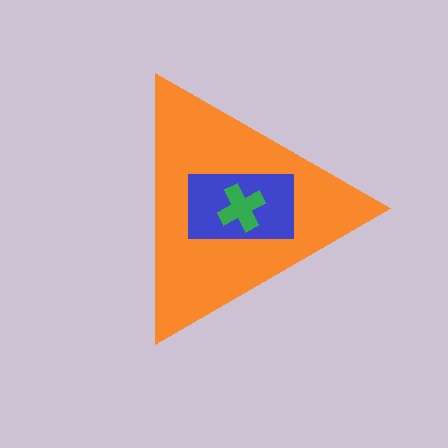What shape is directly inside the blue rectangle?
The green cross.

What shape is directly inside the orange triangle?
The blue rectangle.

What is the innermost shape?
The green cross.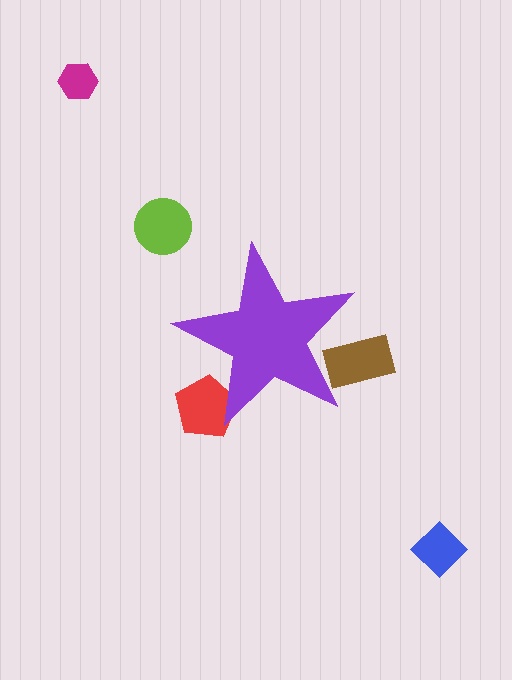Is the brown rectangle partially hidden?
Yes, the brown rectangle is partially hidden behind the purple star.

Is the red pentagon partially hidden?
Yes, the red pentagon is partially hidden behind the purple star.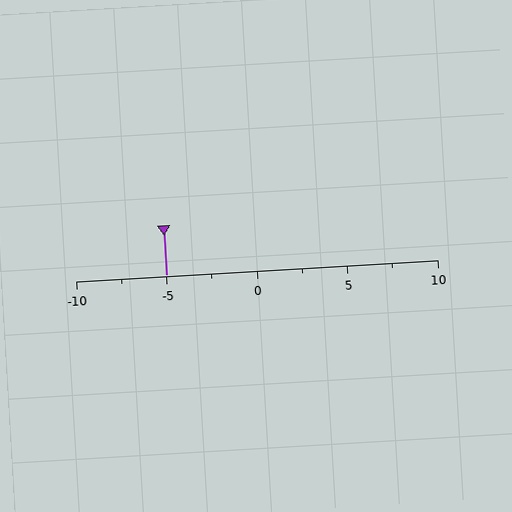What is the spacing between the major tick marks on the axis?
The major ticks are spaced 5 apart.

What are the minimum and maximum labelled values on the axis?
The axis runs from -10 to 10.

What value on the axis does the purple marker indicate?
The marker indicates approximately -5.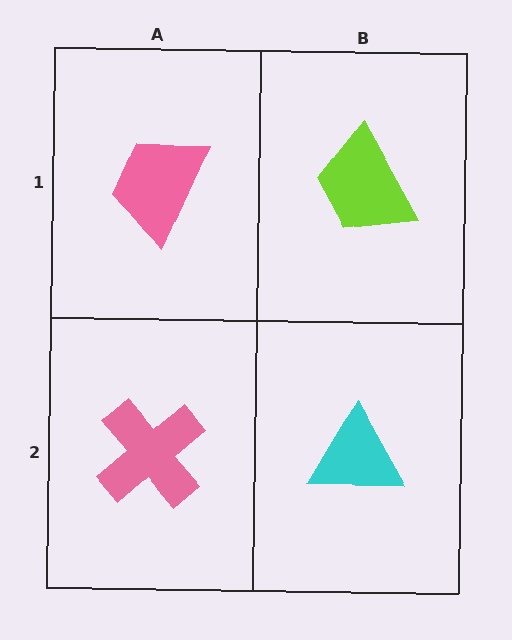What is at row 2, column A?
A pink cross.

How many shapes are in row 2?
2 shapes.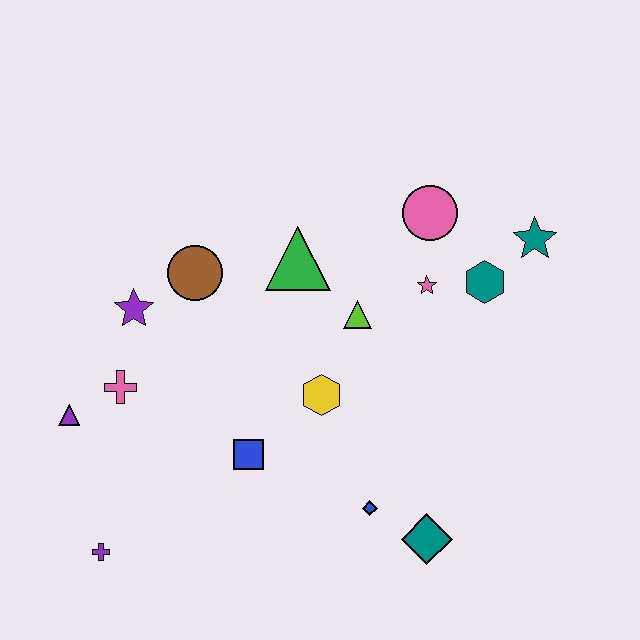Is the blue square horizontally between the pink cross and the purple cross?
No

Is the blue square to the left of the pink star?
Yes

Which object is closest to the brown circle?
The purple star is closest to the brown circle.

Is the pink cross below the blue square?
No